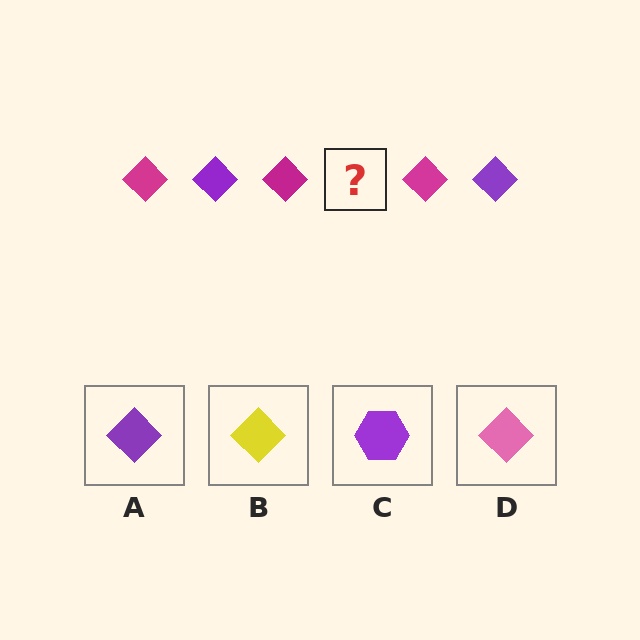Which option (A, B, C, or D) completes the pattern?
A.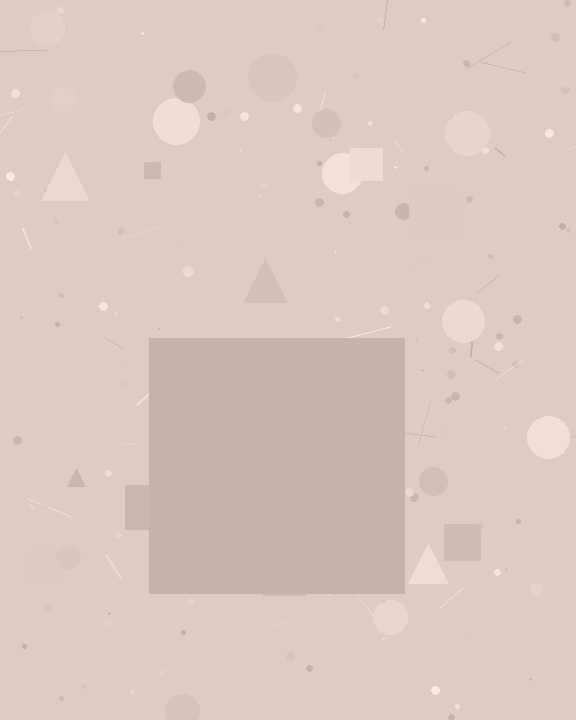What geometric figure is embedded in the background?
A square is embedded in the background.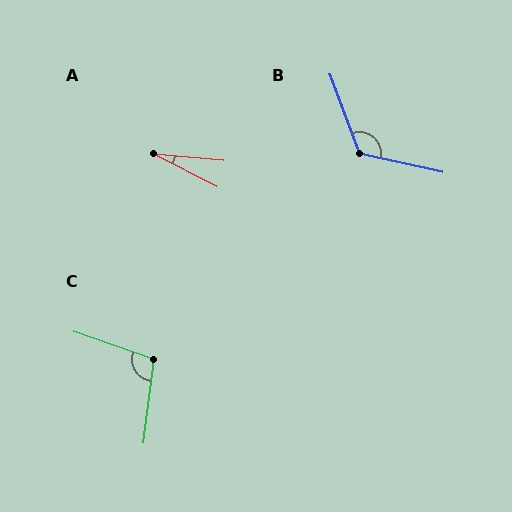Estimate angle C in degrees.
Approximately 102 degrees.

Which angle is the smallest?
A, at approximately 22 degrees.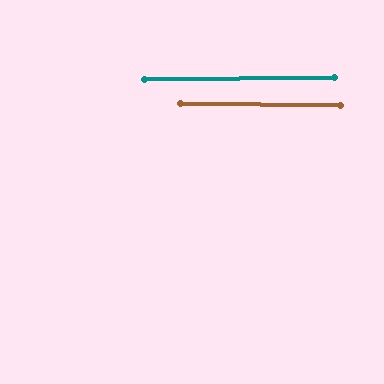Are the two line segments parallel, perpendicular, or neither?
Parallel — their directions differ by only 1.4°.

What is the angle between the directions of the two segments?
Approximately 1 degree.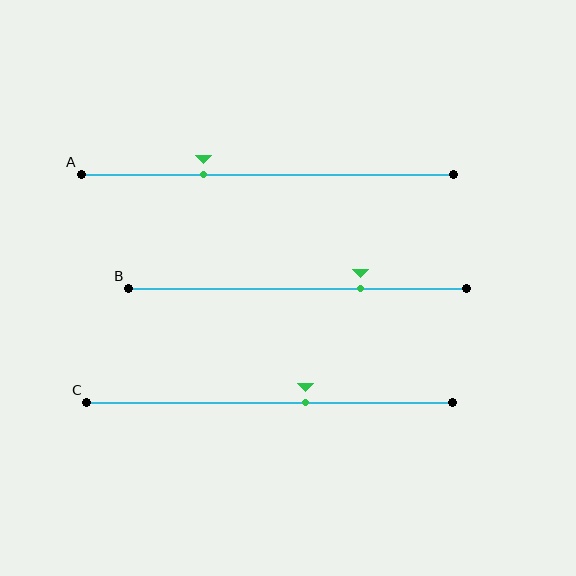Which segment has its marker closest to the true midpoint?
Segment C has its marker closest to the true midpoint.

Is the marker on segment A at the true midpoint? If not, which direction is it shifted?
No, the marker on segment A is shifted to the left by about 17% of the segment length.